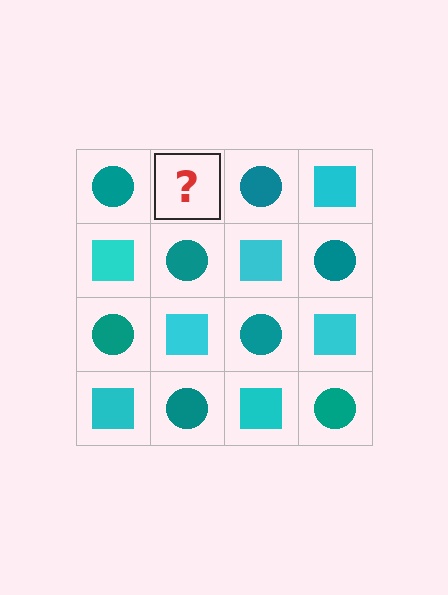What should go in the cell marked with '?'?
The missing cell should contain a cyan square.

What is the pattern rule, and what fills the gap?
The rule is that it alternates teal circle and cyan square in a checkerboard pattern. The gap should be filled with a cyan square.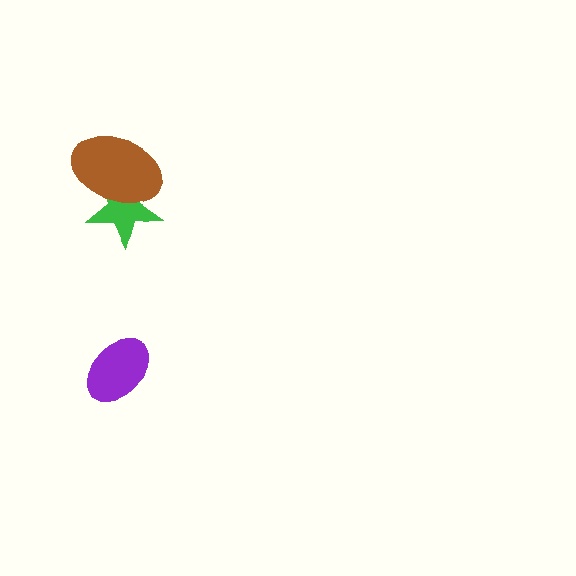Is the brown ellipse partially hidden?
No, no other shape covers it.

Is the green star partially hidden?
Yes, it is partially covered by another shape.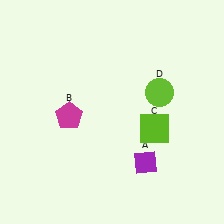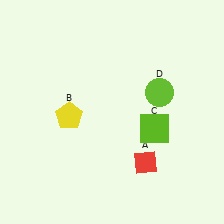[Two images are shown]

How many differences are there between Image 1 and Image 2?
There are 2 differences between the two images.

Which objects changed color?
A changed from purple to red. B changed from magenta to yellow.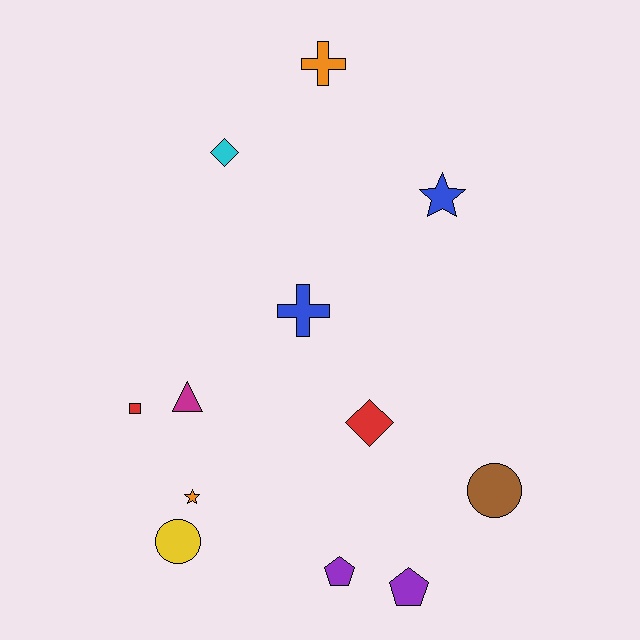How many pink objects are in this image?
There are no pink objects.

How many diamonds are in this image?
There are 2 diamonds.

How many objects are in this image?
There are 12 objects.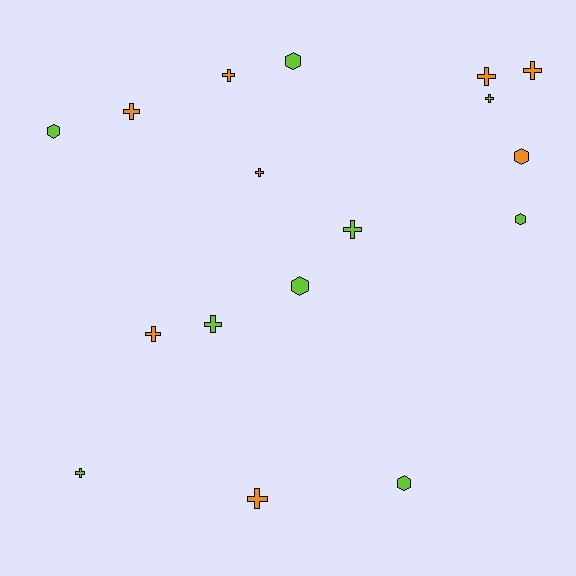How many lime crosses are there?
There are 4 lime crosses.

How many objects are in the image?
There are 17 objects.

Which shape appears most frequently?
Cross, with 11 objects.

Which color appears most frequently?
Lime, with 9 objects.